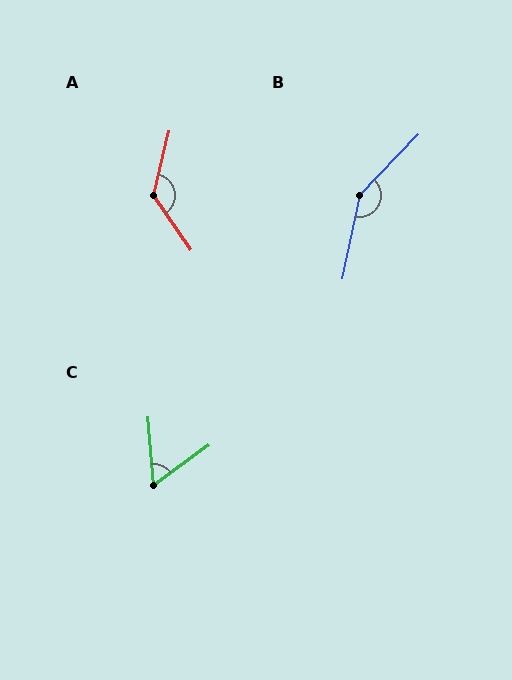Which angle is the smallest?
C, at approximately 58 degrees.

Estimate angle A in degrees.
Approximately 132 degrees.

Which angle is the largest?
B, at approximately 148 degrees.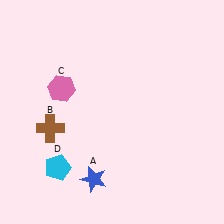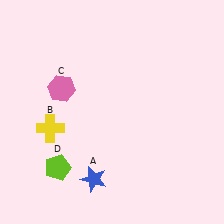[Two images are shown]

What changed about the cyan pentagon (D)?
In Image 1, D is cyan. In Image 2, it changed to lime.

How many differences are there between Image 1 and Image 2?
There are 2 differences between the two images.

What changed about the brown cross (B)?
In Image 1, B is brown. In Image 2, it changed to yellow.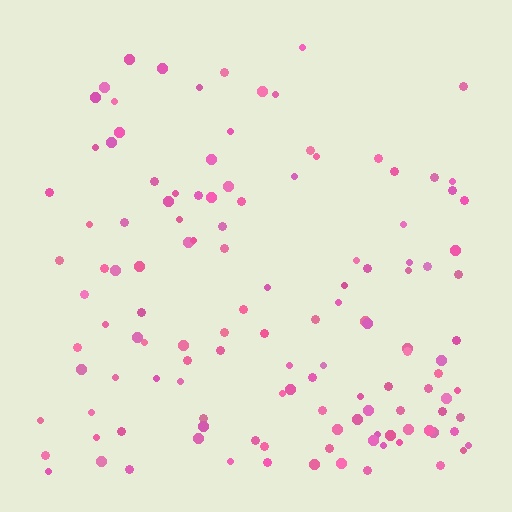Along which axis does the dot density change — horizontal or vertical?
Vertical.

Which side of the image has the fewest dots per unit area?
The top.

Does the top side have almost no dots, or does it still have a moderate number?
Still a moderate number, just noticeably fewer than the bottom.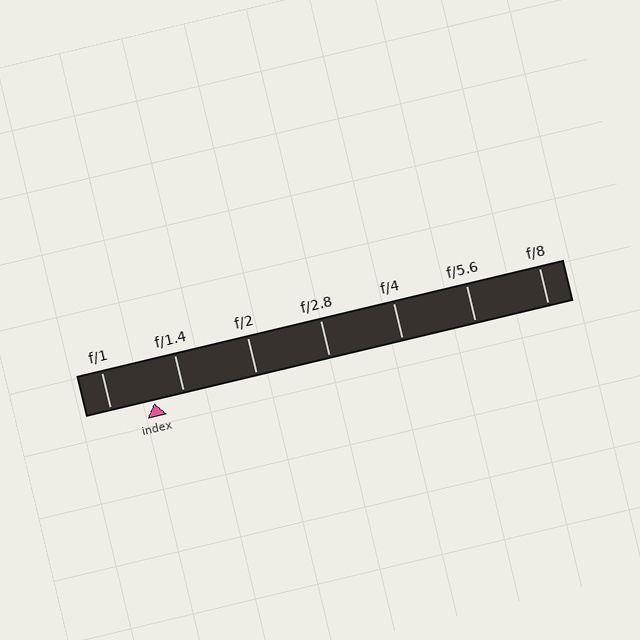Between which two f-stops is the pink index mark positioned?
The index mark is between f/1 and f/1.4.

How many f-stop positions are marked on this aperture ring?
There are 7 f-stop positions marked.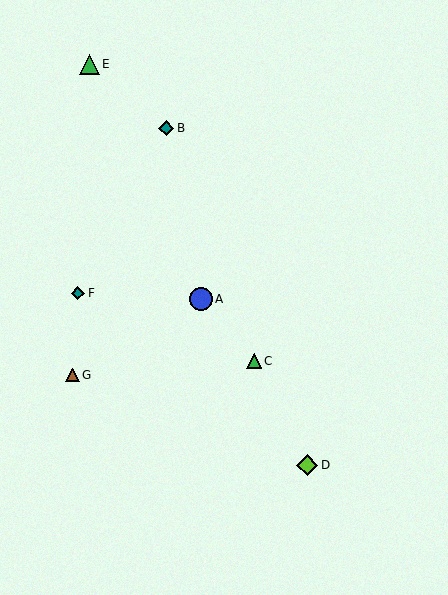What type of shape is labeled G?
Shape G is a brown triangle.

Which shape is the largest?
The blue circle (labeled A) is the largest.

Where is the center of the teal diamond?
The center of the teal diamond is at (78, 293).